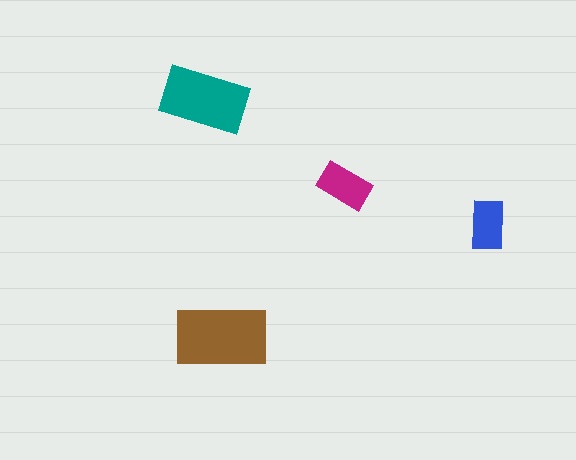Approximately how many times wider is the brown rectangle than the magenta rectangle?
About 2 times wider.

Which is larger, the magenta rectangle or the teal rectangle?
The teal one.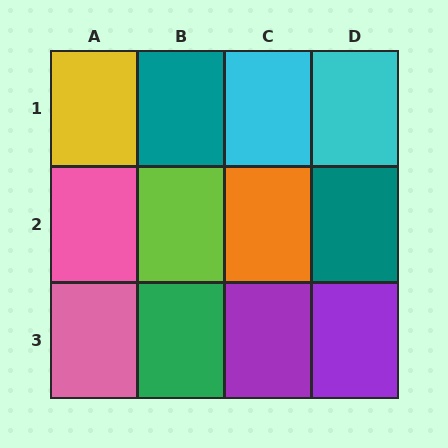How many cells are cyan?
2 cells are cyan.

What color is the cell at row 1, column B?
Teal.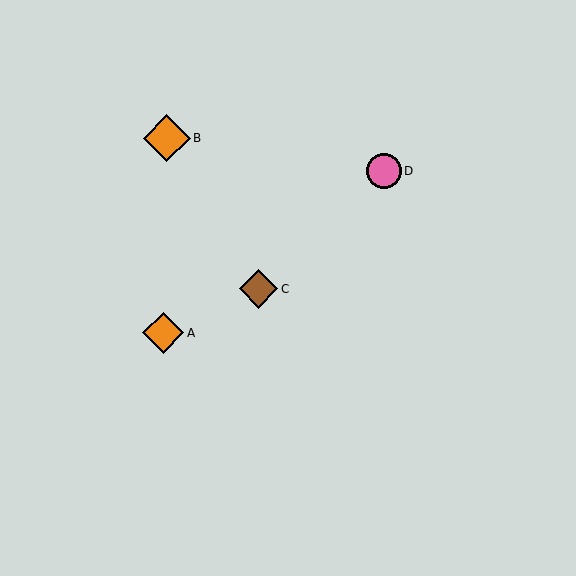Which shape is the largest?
The orange diamond (labeled B) is the largest.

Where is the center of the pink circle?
The center of the pink circle is at (384, 171).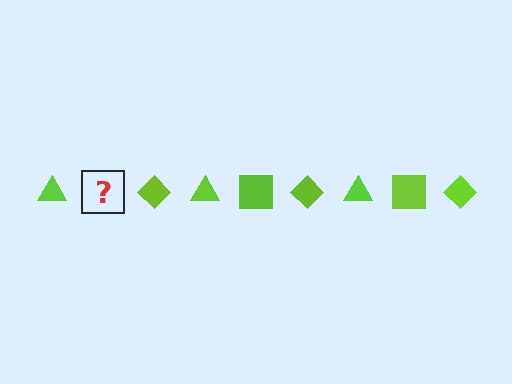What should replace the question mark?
The question mark should be replaced with a lime square.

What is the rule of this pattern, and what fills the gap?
The rule is that the pattern cycles through triangle, square, diamond shapes in lime. The gap should be filled with a lime square.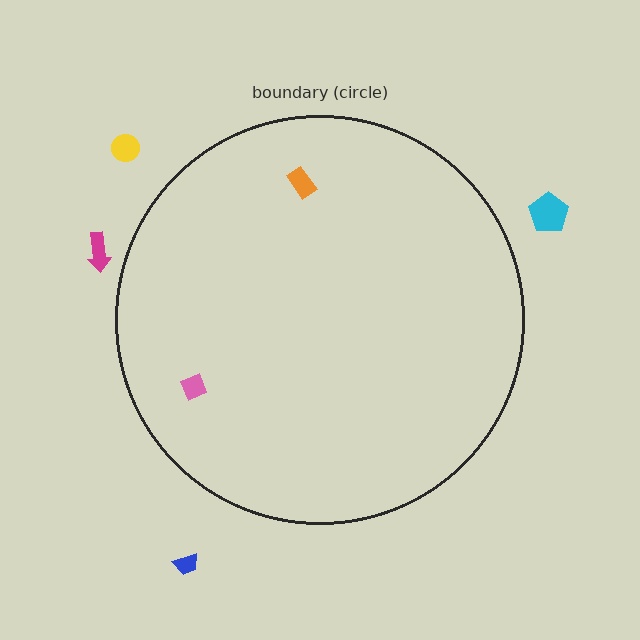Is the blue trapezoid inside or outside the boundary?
Outside.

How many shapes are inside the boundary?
2 inside, 4 outside.